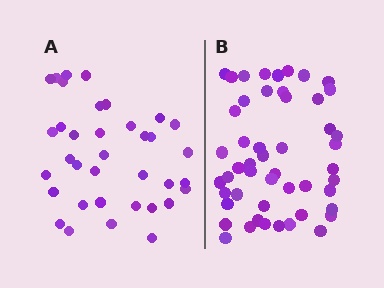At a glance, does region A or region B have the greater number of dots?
Region B (the right region) has more dots.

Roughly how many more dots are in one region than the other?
Region B has approximately 15 more dots than region A.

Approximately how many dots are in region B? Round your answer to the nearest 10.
About 50 dots.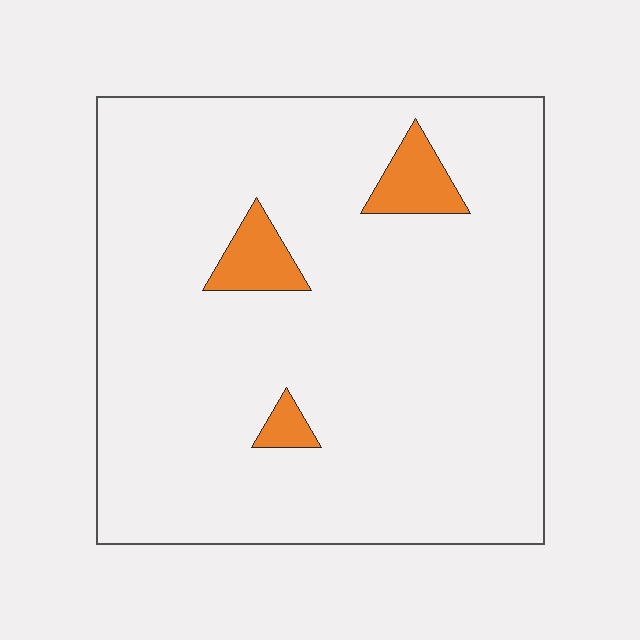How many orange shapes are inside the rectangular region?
3.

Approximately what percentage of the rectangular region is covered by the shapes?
Approximately 5%.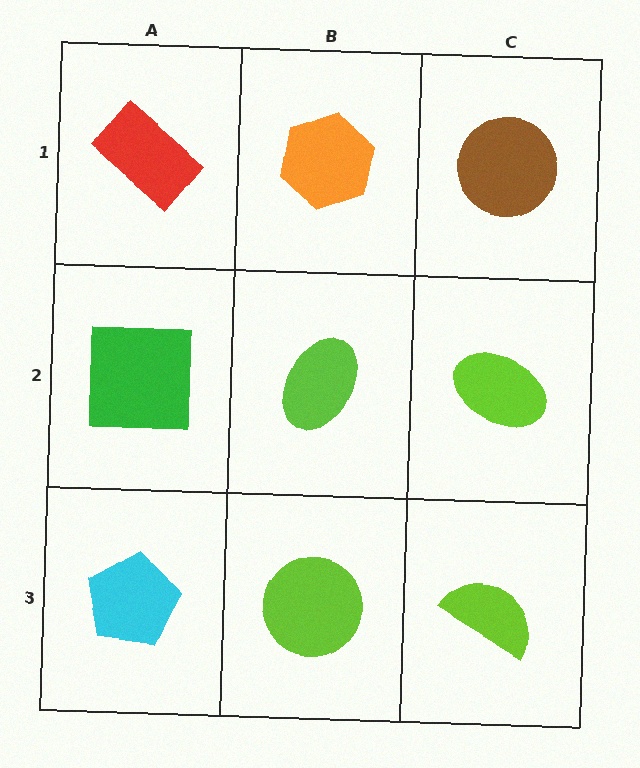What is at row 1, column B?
An orange hexagon.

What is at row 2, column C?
A lime ellipse.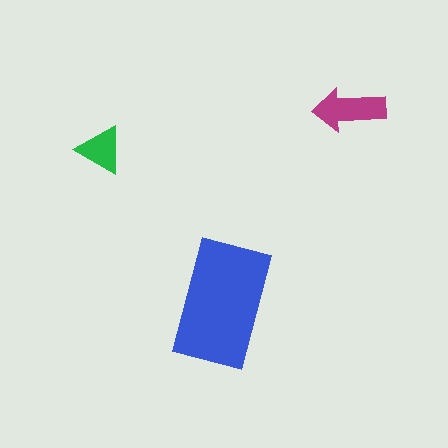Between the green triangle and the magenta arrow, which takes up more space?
The magenta arrow.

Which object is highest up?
The magenta arrow is topmost.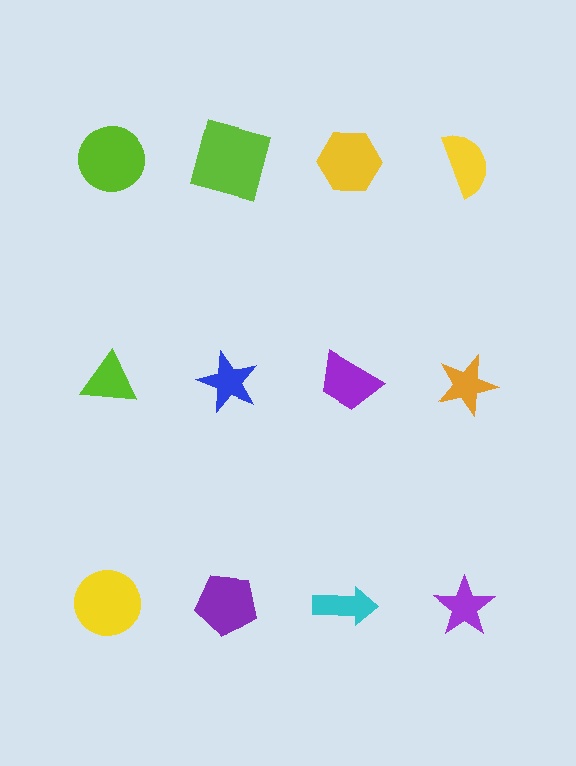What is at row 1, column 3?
A yellow hexagon.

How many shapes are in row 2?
4 shapes.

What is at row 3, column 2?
A purple pentagon.